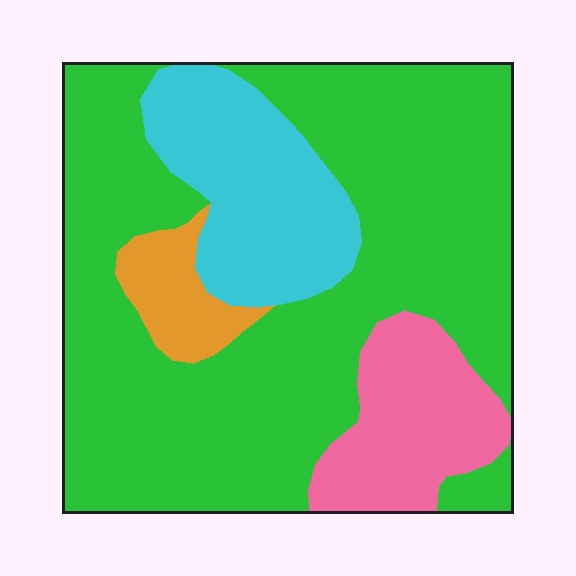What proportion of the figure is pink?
Pink covers 13% of the figure.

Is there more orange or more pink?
Pink.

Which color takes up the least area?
Orange, at roughly 5%.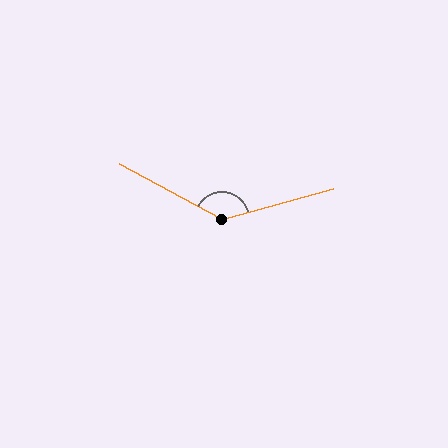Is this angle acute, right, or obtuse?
It is obtuse.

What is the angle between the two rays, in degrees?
Approximately 136 degrees.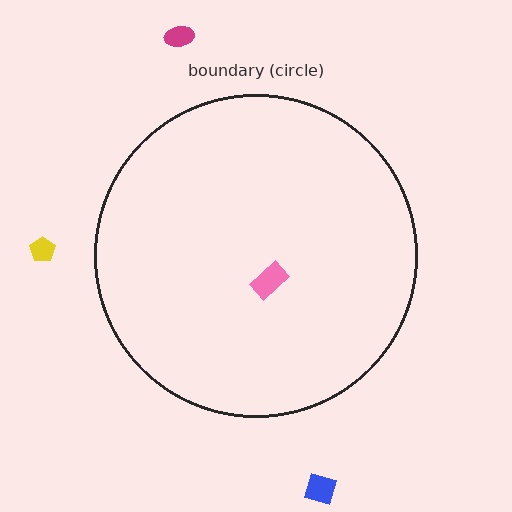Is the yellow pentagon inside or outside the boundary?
Outside.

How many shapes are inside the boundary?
1 inside, 3 outside.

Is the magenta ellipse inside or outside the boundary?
Outside.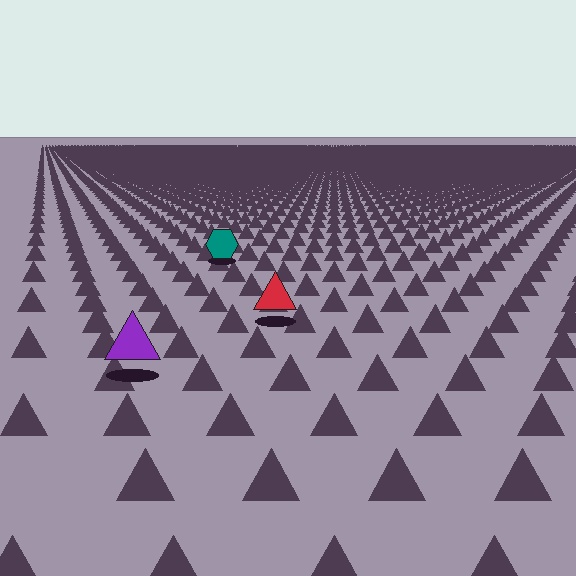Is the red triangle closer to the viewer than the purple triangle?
No. The purple triangle is closer — you can tell from the texture gradient: the ground texture is coarser near it.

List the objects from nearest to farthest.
From nearest to farthest: the purple triangle, the red triangle, the teal hexagon.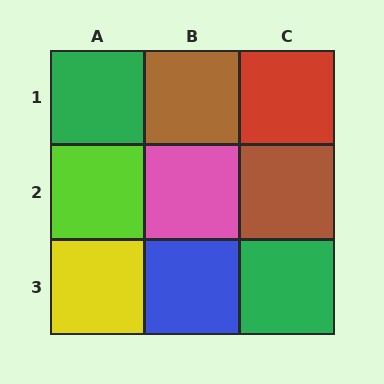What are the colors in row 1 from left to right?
Green, brown, red.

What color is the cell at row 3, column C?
Green.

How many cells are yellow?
1 cell is yellow.